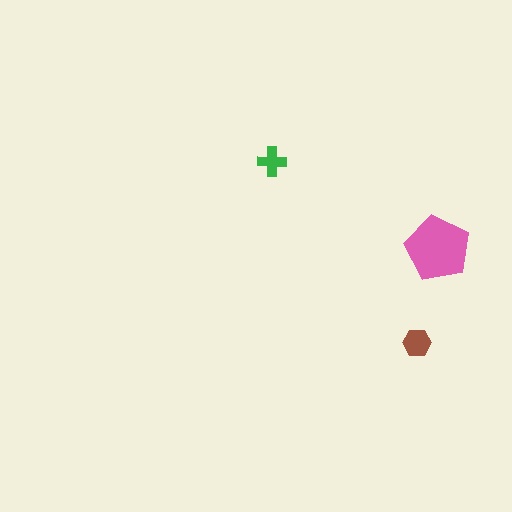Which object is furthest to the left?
The green cross is leftmost.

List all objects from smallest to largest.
The green cross, the brown hexagon, the pink pentagon.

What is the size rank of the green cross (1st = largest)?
3rd.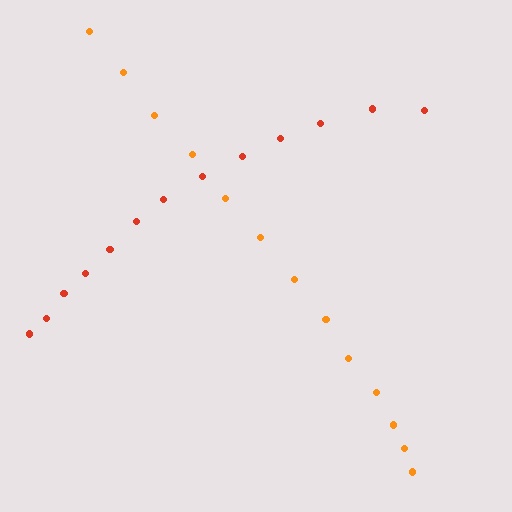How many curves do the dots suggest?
There are 2 distinct paths.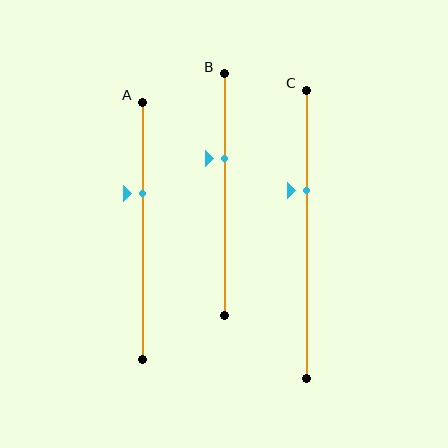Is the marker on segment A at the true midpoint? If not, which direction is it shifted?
No, the marker on segment A is shifted upward by about 15% of the segment length.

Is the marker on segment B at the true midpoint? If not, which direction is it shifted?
No, the marker on segment B is shifted upward by about 15% of the segment length.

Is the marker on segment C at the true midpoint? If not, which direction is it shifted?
No, the marker on segment C is shifted upward by about 15% of the segment length.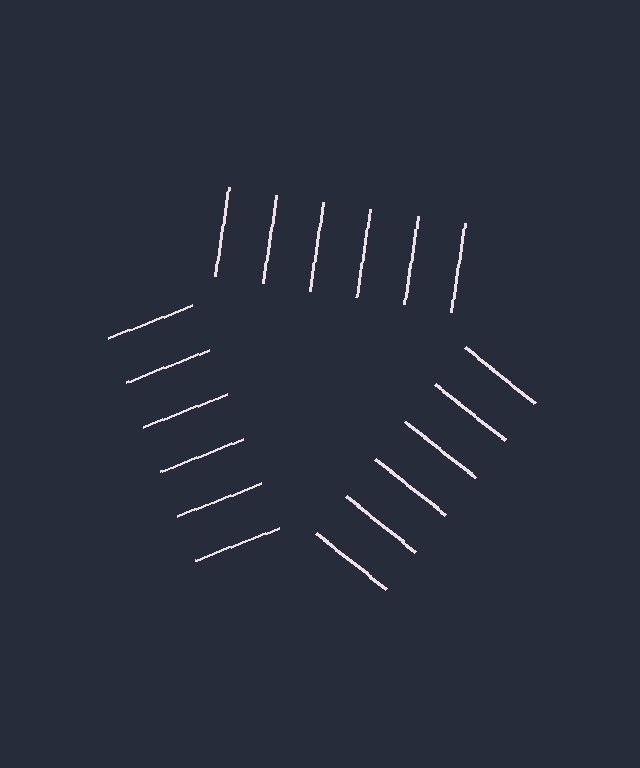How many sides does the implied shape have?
3 sides — the line-ends trace a triangle.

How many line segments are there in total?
18 — 6 along each of the 3 edges.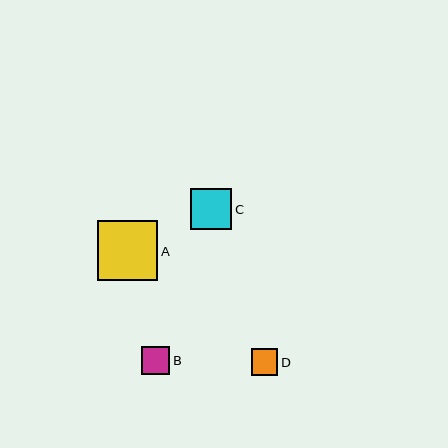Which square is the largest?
Square A is the largest with a size of approximately 60 pixels.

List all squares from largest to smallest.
From largest to smallest: A, C, B, D.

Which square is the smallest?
Square D is the smallest with a size of approximately 26 pixels.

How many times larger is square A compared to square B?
Square A is approximately 2.1 times the size of square B.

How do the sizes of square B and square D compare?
Square B and square D are approximately the same size.